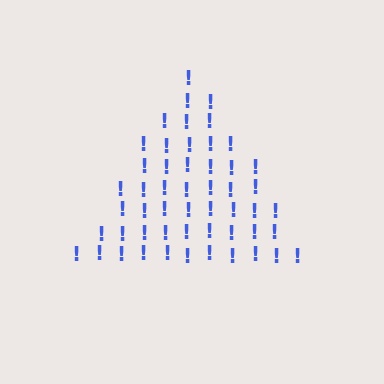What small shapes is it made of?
It is made of small exclamation marks.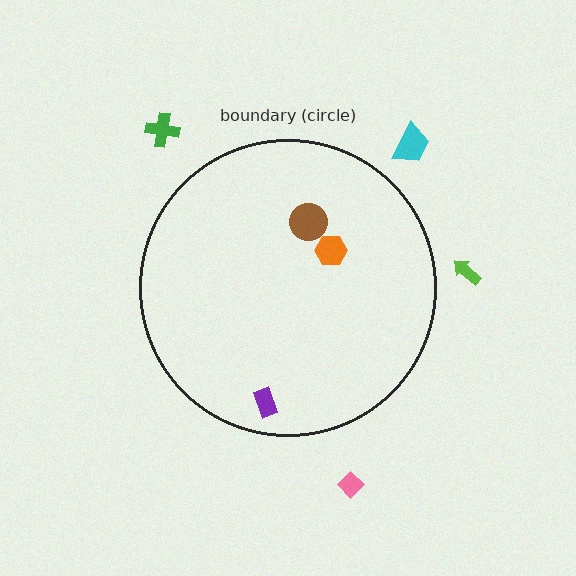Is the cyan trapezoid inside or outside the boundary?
Outside.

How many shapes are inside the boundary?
3 inside, 4 outside.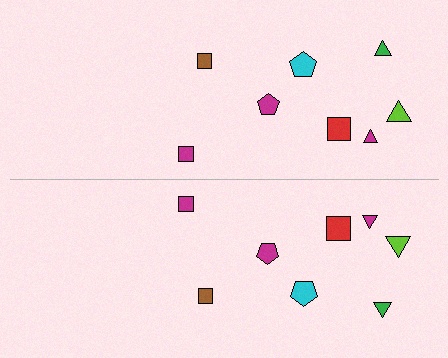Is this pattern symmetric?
Yes, this pattern has bilateral (reflection) symmetry.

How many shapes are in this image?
There are 16 shapes in this image.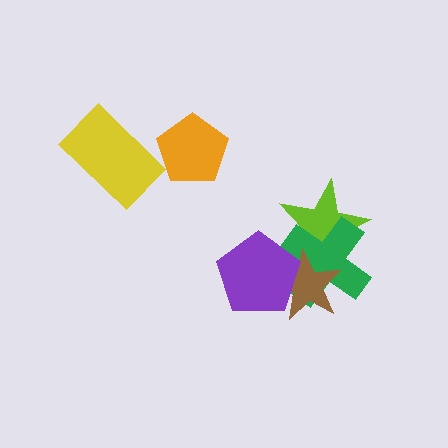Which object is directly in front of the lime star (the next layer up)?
The green cross is directly in front of the lime star.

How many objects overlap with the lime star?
3 objects overlap with the lime star.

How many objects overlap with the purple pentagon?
3 objects overlap with the purple pentagon.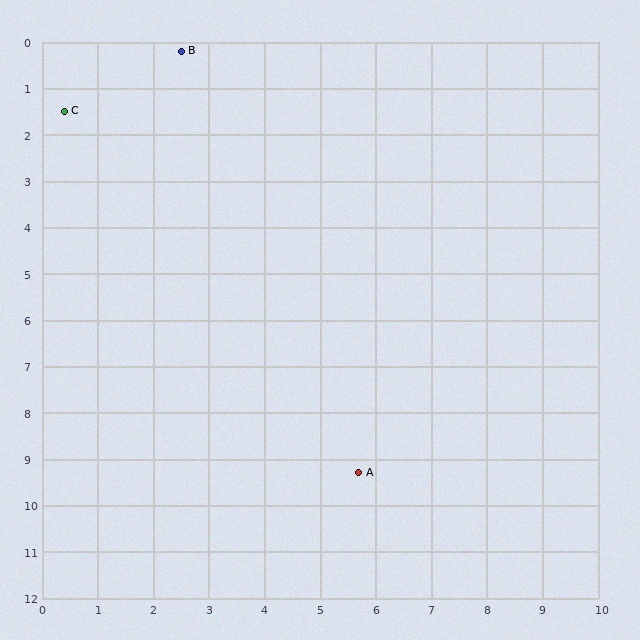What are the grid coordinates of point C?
Point C is at approximately (0.4, 1.5).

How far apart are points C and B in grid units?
Points C and B are about 2.5 grid units apart.